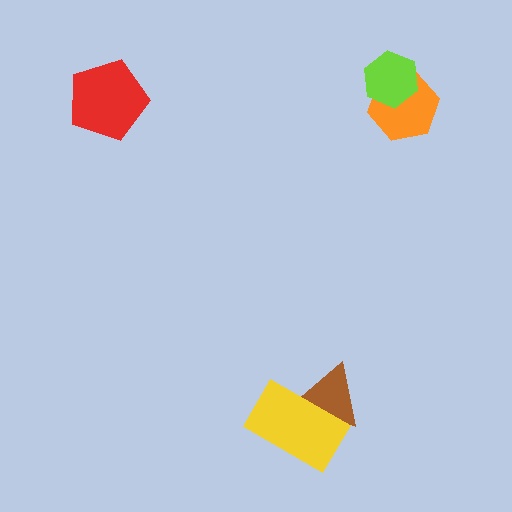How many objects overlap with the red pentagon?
0 objects overlap with the red pentagon.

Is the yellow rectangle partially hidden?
No, no other shape covers it.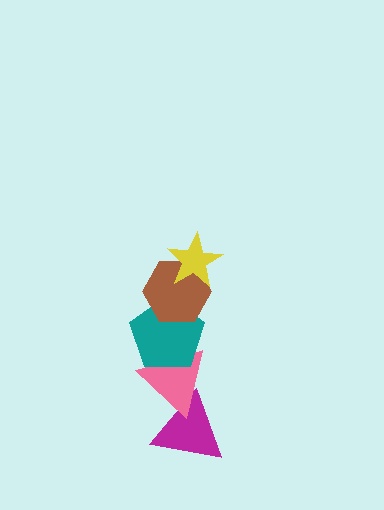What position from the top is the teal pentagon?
The teal pentagon is 3rd from the top.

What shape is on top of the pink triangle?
The teal pentagon is on top of the pink triangle.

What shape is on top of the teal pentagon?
The brown hexagon is on top of the teal pentagon.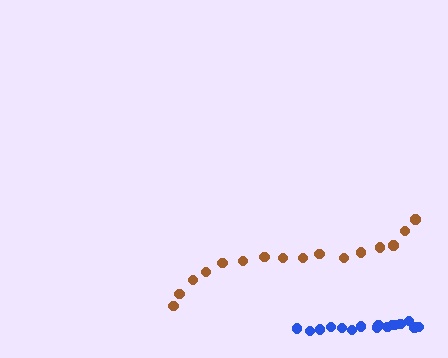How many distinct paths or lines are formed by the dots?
There are 2 distinct paths.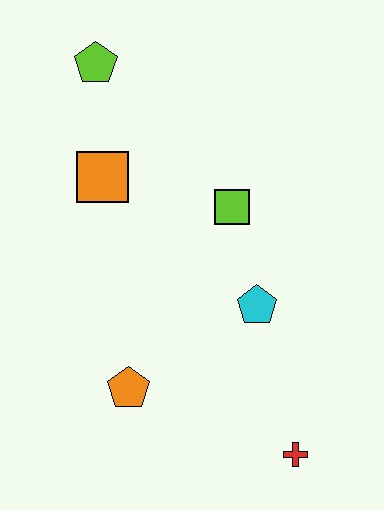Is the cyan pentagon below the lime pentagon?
Yes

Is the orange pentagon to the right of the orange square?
Yes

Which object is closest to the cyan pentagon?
The lime square is closest to the cyan pentagon.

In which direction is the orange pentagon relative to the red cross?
The orange pentagon is to the left of the red cross.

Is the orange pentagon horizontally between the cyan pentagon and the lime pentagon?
Yes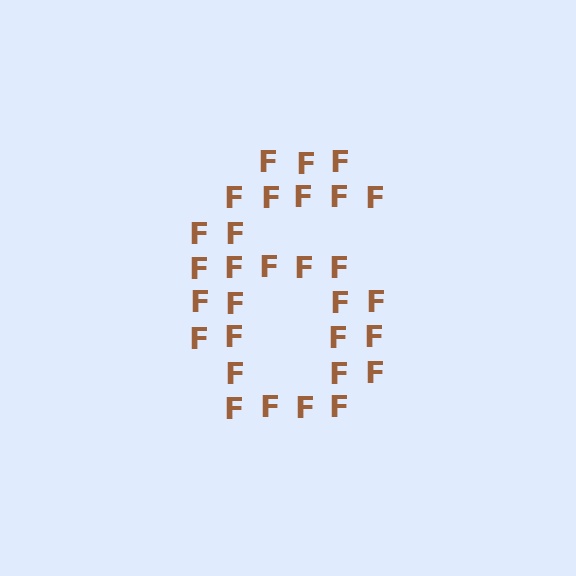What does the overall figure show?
The overall figure shows the digit 6.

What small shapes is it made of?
It is made of small letter F's.